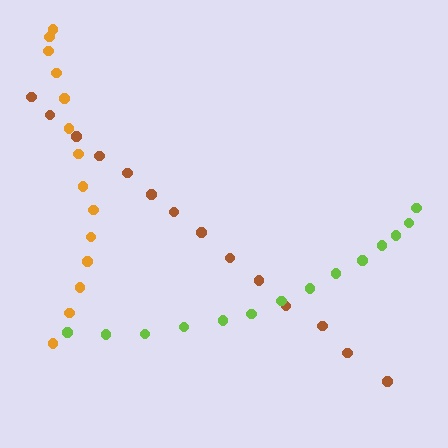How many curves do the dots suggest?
There are 3 distinct paths.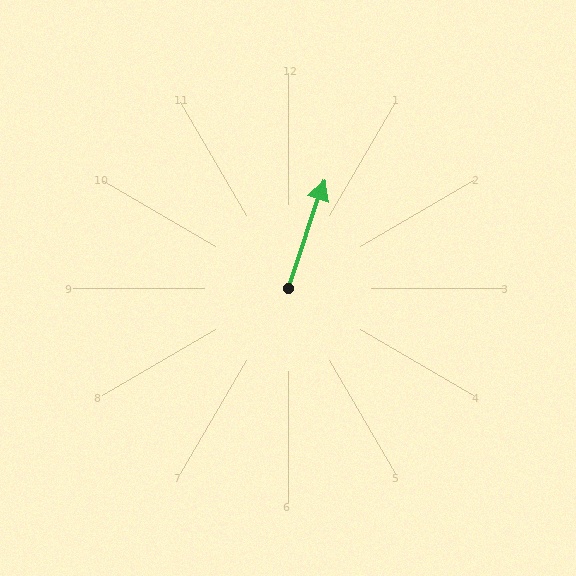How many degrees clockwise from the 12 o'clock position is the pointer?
Approximately 19 degrees.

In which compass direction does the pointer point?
North.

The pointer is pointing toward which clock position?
Roughly 1 o'clock.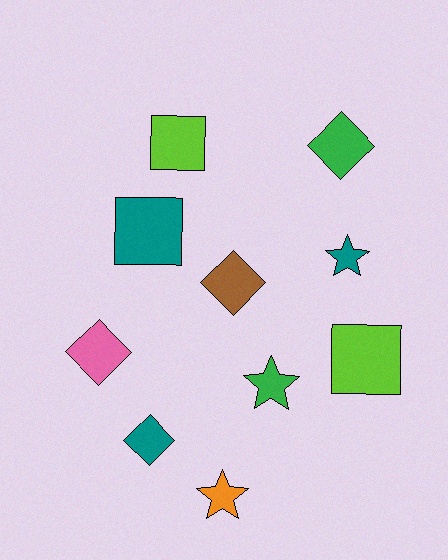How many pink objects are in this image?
There is 1 pink object.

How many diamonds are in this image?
There are 4 diamonds.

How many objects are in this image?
There are 10 objects.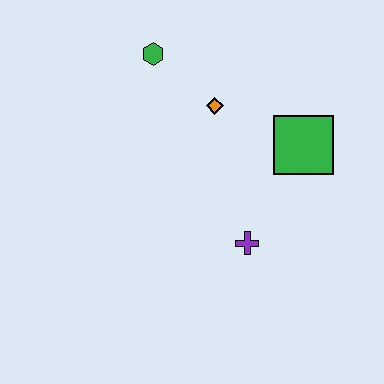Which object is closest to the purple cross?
The green square is closest to the purple cross.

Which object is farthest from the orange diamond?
The purple cross is farthest from the orange diamond.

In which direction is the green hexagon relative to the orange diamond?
The green hexagon is to the left of the orange diamond.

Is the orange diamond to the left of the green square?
Yes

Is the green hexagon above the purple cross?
Yes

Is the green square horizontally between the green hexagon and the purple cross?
No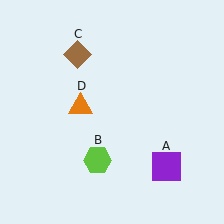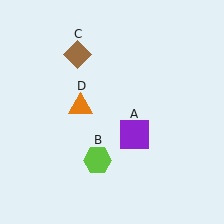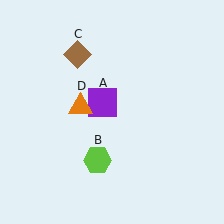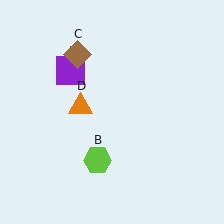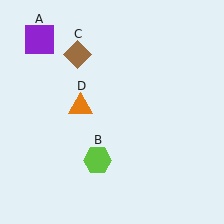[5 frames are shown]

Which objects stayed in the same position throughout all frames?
Lime hexagon (object B) and brown diamond (object C) and orange triangle (object D) remained stationary.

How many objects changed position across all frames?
1 object changed position: purple square (object A).